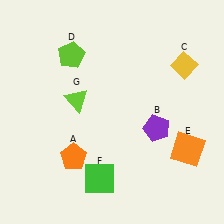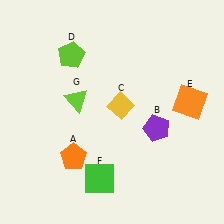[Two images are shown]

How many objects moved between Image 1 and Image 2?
2 objects moved between the two images.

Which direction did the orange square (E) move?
The orange square (E) moved up.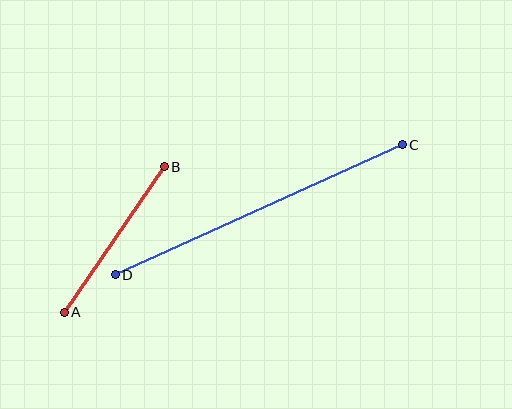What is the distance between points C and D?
The distance is approximately 315 pixels.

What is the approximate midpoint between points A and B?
The midpoint is at approximately (114, 239) pixels.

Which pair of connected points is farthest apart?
Points C and D are farthest apart.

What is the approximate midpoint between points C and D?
The midpoint is at approximately (259, 210) pixels.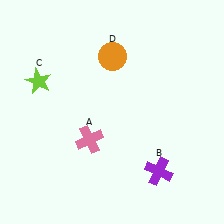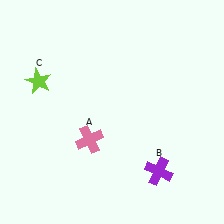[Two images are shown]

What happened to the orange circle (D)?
The orange circle (D) was removed in Image 2. It was in the top-right area of Image 1.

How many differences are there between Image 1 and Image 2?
There is 1 difference between the two images.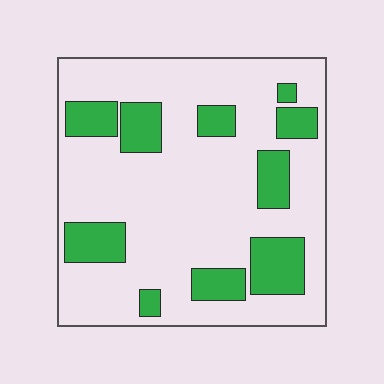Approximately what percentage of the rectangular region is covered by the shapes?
Approximately 25%.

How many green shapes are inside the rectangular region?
10.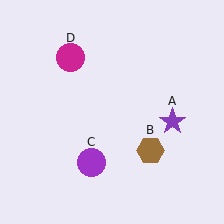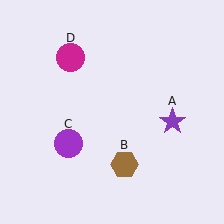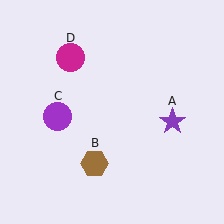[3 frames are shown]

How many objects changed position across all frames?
2 objects changed position: brown hexagon (object B), purple circle (object C).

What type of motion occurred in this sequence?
The brown hexagon (object B), purple circle (object C) rotated clockwise around the center of the scene.